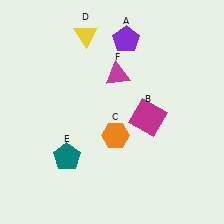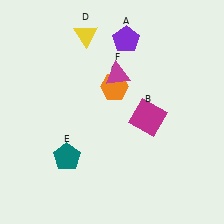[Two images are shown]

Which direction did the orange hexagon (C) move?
The orange hexagon (C) moved up.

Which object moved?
The orange hexagon (C) moved up.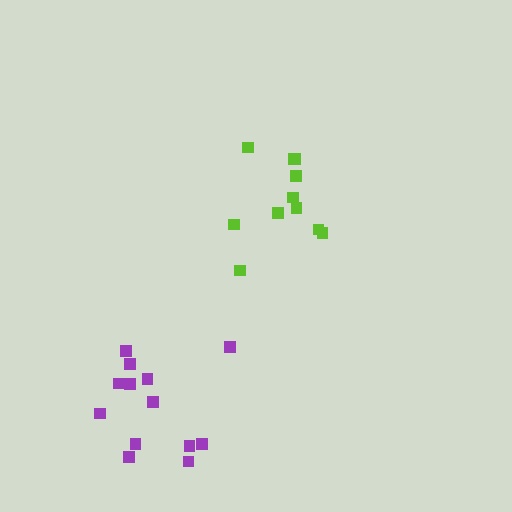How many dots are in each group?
Group 1: 11 dots, Group 2: 13 dots (24 total).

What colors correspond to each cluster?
The clusters are colored: lime, purple.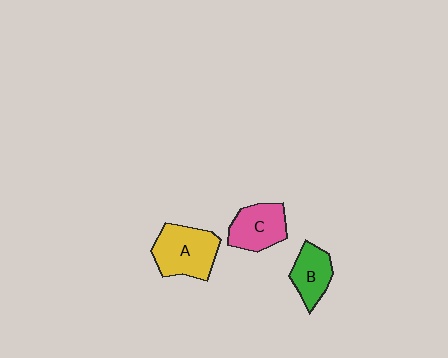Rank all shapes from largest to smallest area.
From largest to smallest: A (yellow), C (pink), B (green).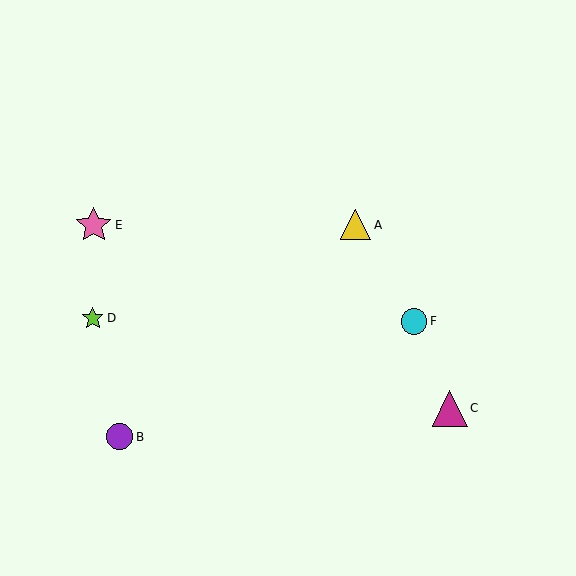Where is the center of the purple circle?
The center of the purple circle is at (120, 437).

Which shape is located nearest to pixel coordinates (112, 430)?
The purple circle (labeled B) at (120, 437) is nearest to that location.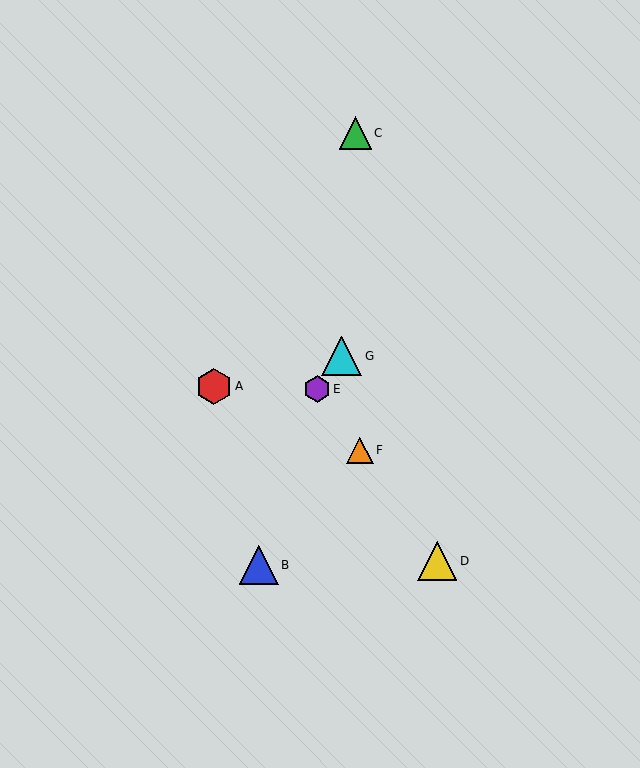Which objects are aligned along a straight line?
Objects D, E, F are aligned along a straight line.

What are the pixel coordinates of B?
Object B is at (259, 565).